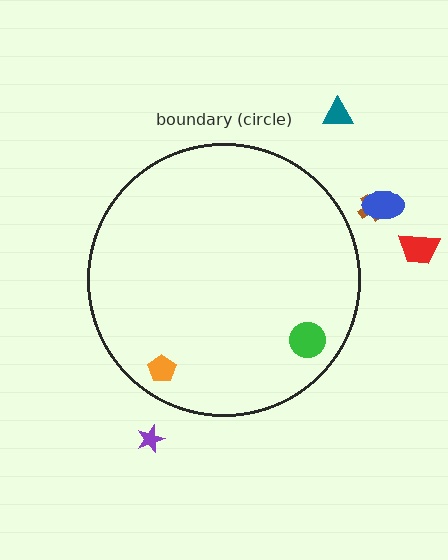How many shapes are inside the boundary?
2 inside, 5 outside.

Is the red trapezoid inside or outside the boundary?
Outside.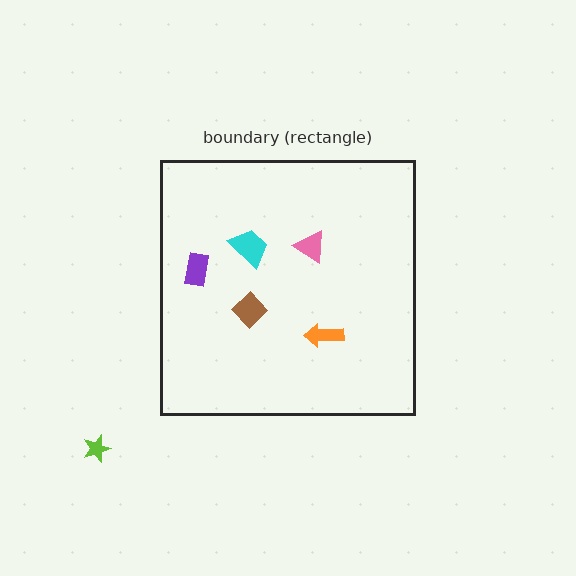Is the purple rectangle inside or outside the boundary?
Inside.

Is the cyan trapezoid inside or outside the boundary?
Inside.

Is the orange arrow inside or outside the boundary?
Inside.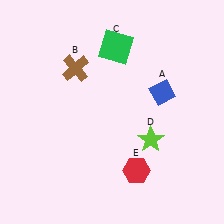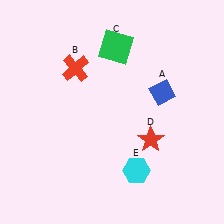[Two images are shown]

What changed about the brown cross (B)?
In Image 1, B is brown. In Image 2, it changed to red.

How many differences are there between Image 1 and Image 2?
There are 3 differences between the two images.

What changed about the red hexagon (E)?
In Image 1, E is red. In Image 2, it changed to cyan.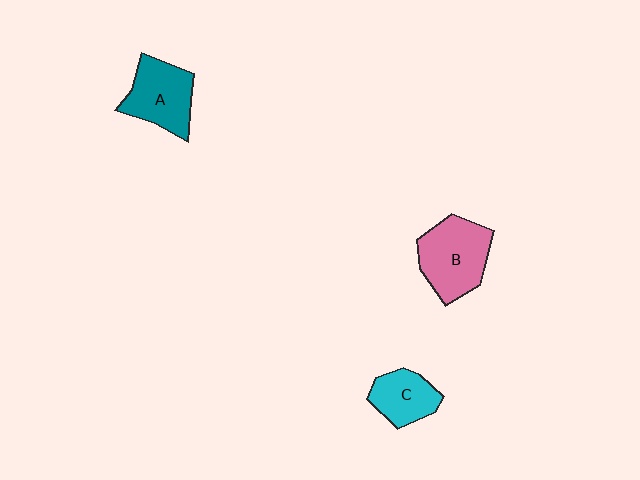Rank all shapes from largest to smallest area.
From largest to smallest: B (pink), A (teal), C (cyan).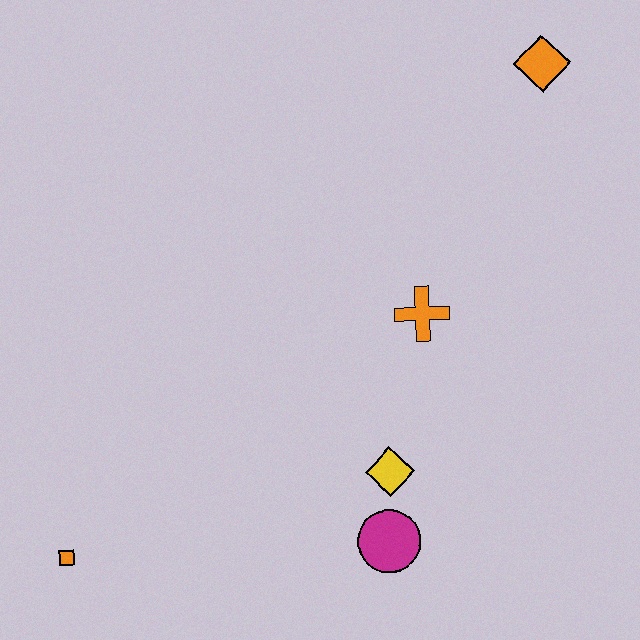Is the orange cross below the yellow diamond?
No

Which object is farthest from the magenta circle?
The orange diamond is farthest from the magenta circle.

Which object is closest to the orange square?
The magenta circle is closest to the orange square.